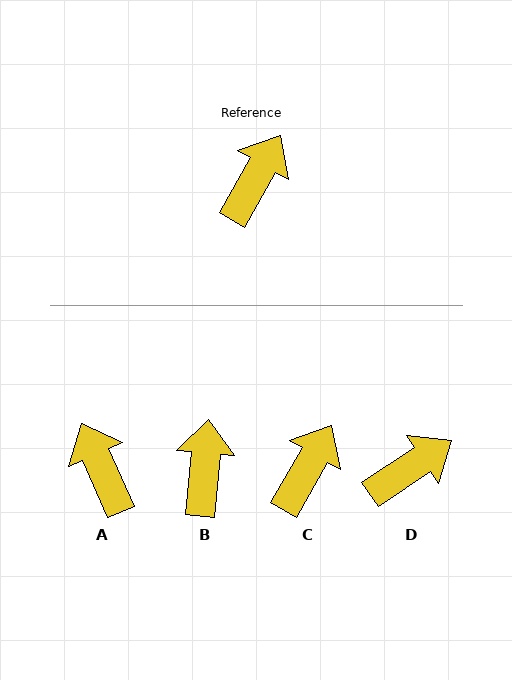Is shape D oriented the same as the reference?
No, it is off by about 27 degrees.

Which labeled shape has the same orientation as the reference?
C.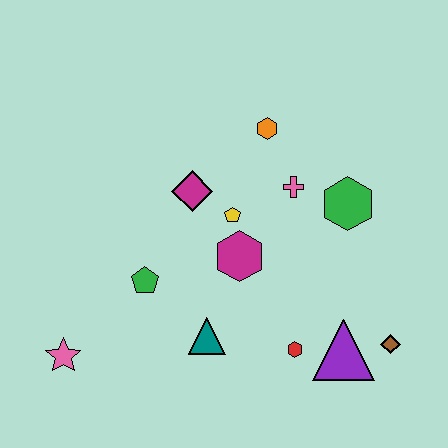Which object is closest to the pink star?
The green pentagon is closest to the pink star.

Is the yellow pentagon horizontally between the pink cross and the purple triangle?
No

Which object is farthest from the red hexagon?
The pink star is farthest from the red hexagon.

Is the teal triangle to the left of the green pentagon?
No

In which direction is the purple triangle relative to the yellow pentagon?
The purple triangle is below the yellow pentagon.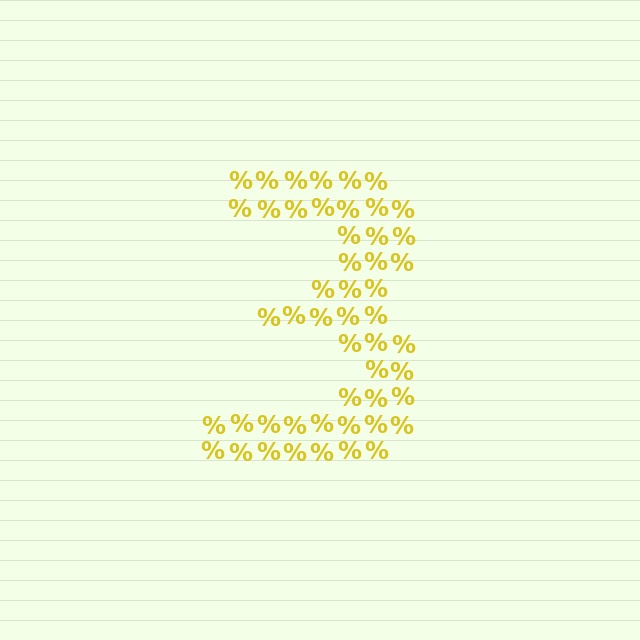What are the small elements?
The small elements are percent signs.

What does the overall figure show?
The overall figure shows the digit 3.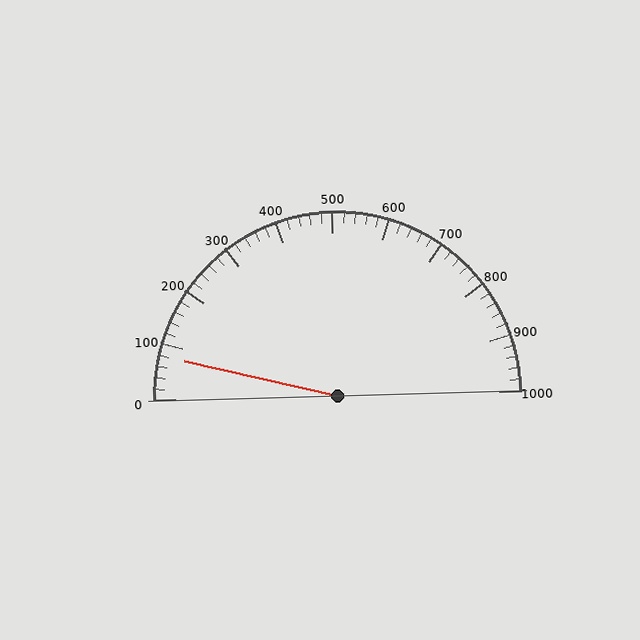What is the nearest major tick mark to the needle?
The nearest major tick mark is 100.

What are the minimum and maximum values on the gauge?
The gauge ranges from 0 to 1000.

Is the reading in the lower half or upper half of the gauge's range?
The reading is in the lower half of the range (0 to 1000).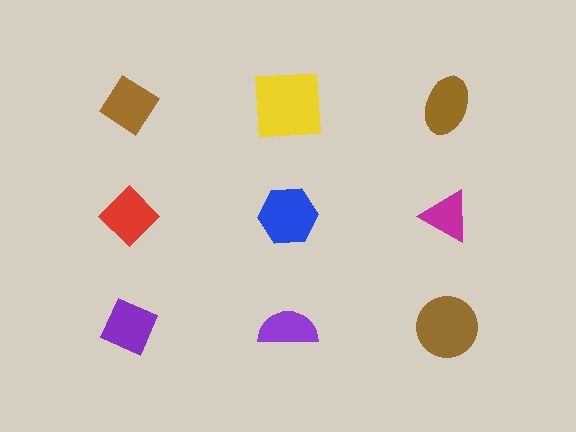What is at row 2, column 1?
A red diamond.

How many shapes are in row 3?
3 shapes.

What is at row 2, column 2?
A blue hexagon.